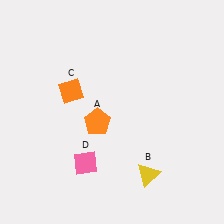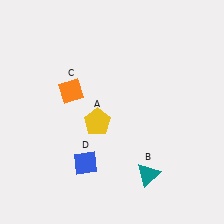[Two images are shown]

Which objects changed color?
A changed from orange to yellow. B changed from yellow to teal. D changed from pink to blue.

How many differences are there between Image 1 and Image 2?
There are 3 differences between the two images.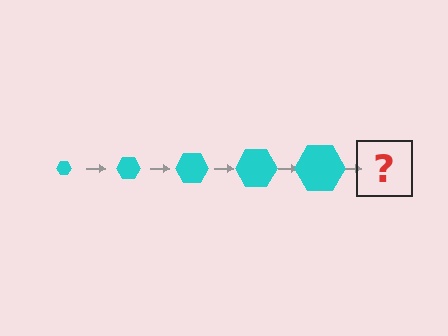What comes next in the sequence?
The next element should be a cyan hexagon, larger than the previous one.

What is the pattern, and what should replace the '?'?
The pattern is that the hexagon gets progressively larger each step. The '?' should be a cyan hexagon, larger than the previous one.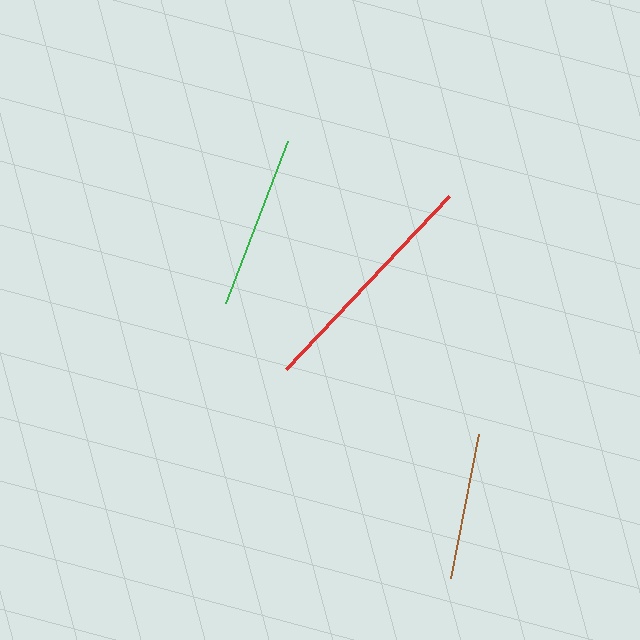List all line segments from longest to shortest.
From longest to shortest: red, green, brown.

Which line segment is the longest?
The red line is the longest at approximately 238 pixels.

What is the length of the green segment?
The green segment is approximately 173 pixels long.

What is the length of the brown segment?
The brown segment is approximately 147 pixels long.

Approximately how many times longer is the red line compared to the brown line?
The red line is approximately 1.6 times the length of the brown line.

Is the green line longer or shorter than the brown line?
The green line is longer than the brown line.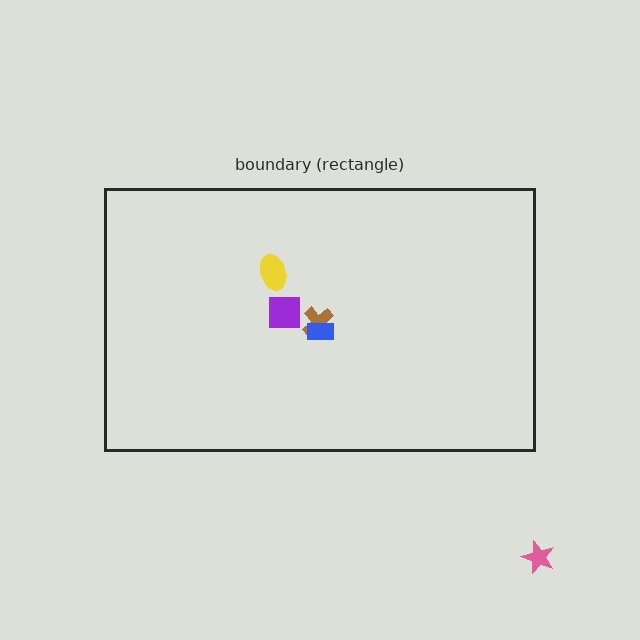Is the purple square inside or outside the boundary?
Inside.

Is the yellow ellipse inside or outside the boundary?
Inside.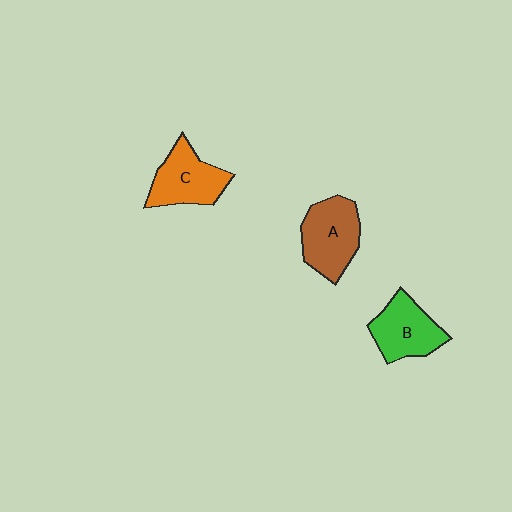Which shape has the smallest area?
Shape B (green).